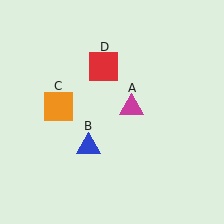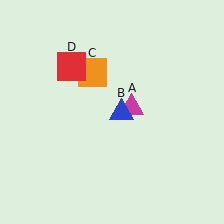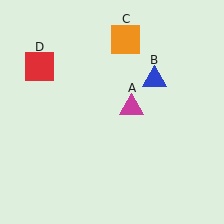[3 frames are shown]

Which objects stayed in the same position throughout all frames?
Magenta triangle (object A) remained stationary.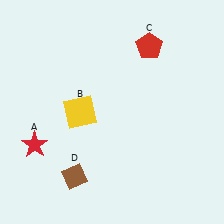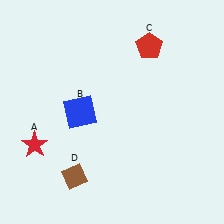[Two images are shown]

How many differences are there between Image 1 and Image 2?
There is 1 difference between the two images.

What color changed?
The square (B) changed from yellow in Image 1 to blue in Image 2.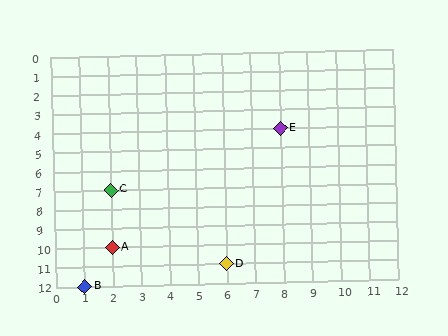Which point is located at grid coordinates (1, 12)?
Point B is at (1, 12).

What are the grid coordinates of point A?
Point A is at grid coordinates (2, 10).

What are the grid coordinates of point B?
Point B is at grid coordinates (1, 12).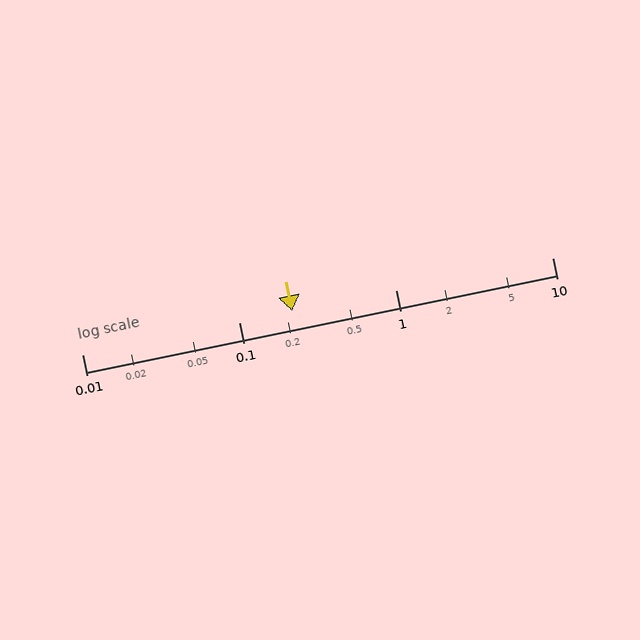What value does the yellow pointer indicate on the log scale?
The pointer indicates approximately 0.22.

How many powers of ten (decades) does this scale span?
The scale spans 3 decades, from 0.01 to 10.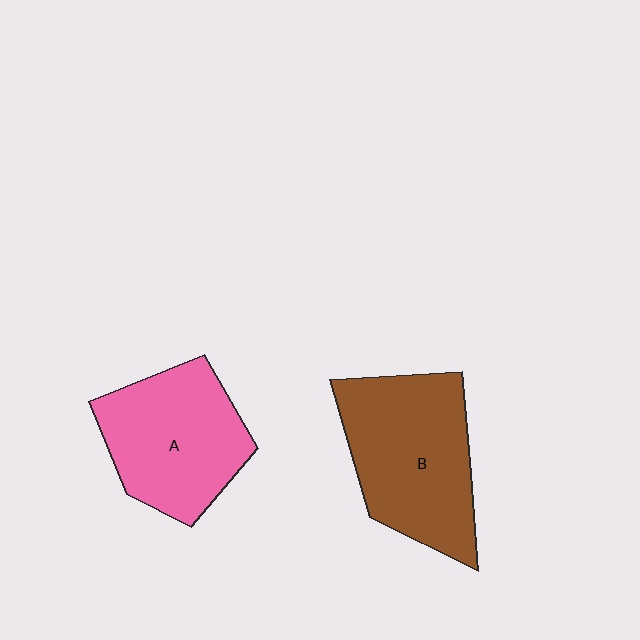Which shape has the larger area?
Shape B (brown).